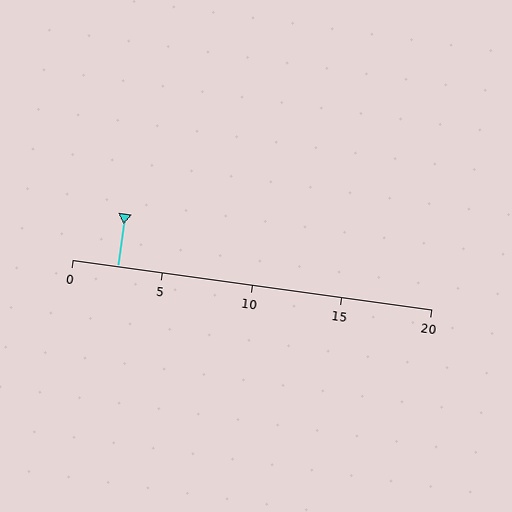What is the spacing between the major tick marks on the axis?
The major ticks are spaced 5 apart.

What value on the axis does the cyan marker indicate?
The marker indicates approximately 2.5.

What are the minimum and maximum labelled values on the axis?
The axis runs from 0 to 20.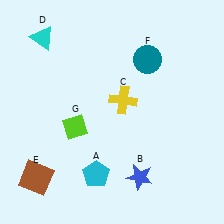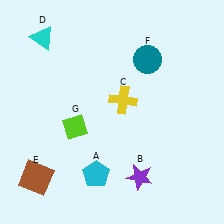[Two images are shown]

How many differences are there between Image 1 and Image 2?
There is 1 difference between the two images.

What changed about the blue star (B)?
In Image 1, B is blue. In Image 2, it changed to purple.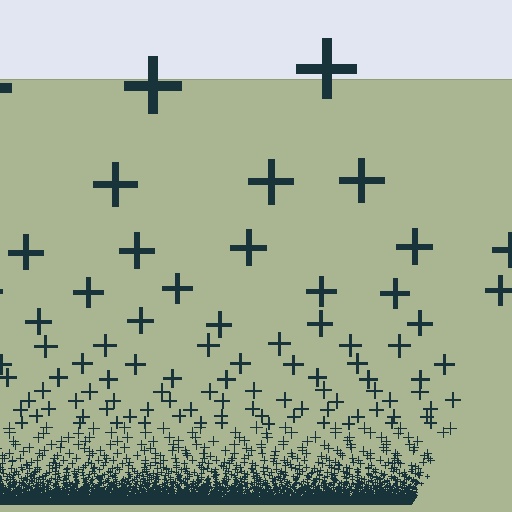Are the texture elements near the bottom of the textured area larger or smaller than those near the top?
Smaller. The gradient is inverted — elements near the bottom are smaller and denser.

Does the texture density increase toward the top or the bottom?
Density increases toward the bottom.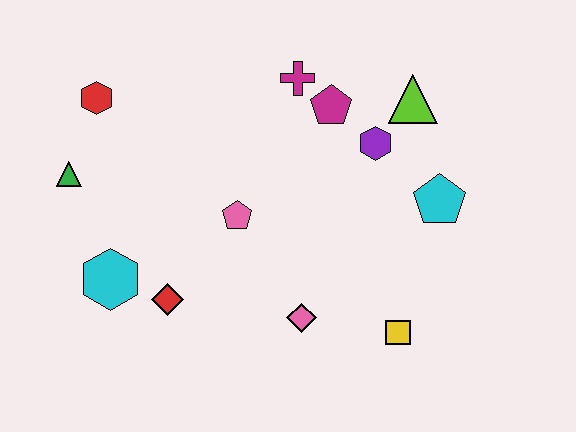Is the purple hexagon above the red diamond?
Yes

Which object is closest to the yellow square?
The pink diamond is closest to the yellow square.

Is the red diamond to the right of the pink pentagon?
No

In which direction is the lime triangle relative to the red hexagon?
The lime triangle is to the right of the red hexagon.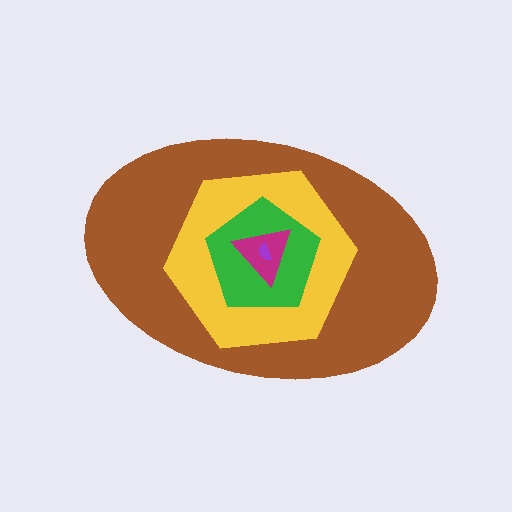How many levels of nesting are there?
5.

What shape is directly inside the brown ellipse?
The yellow hexagon.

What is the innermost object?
The purple semicircle.